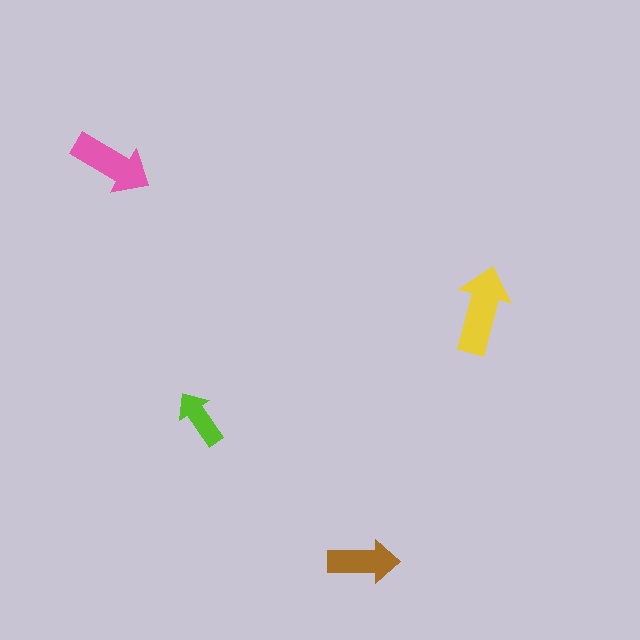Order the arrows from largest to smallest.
the yellow one, the pink one, the brown one, the lime one.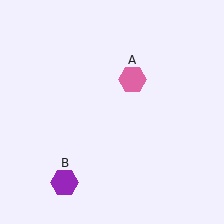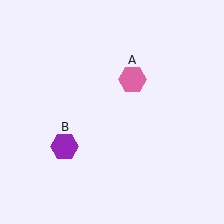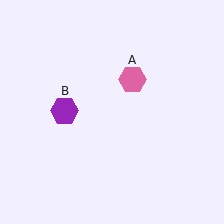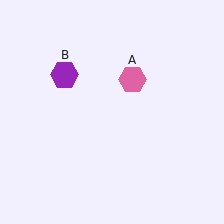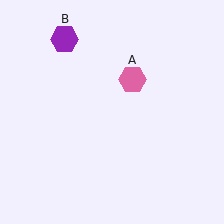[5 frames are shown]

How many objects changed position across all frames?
1 object changed position: purple hexagon (object B).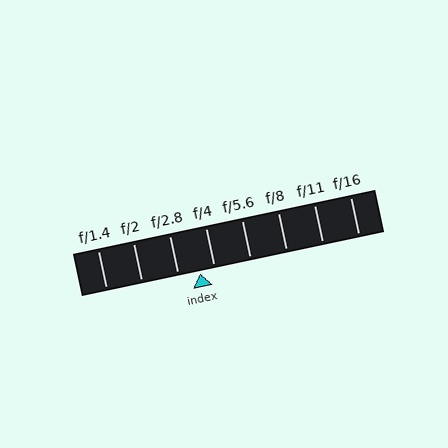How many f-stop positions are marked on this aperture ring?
There are 8 f-stop positions marked.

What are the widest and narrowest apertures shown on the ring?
The widest aperture shown is f/1.4 and the narrowest is f/16.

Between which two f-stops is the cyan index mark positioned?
The index mark is between f/2.8 and f/4.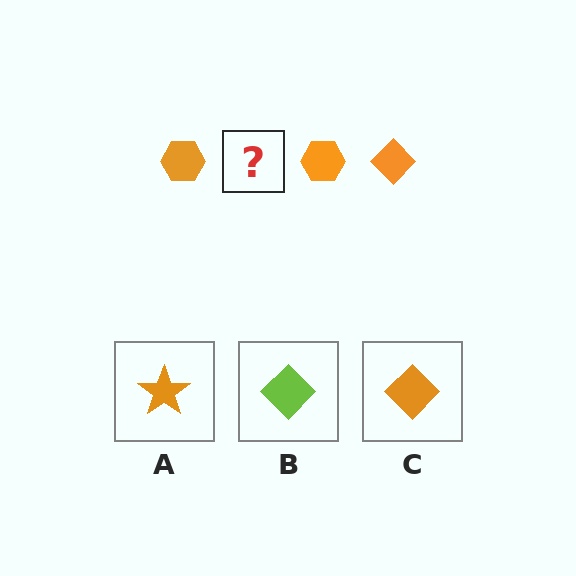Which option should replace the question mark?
Option C.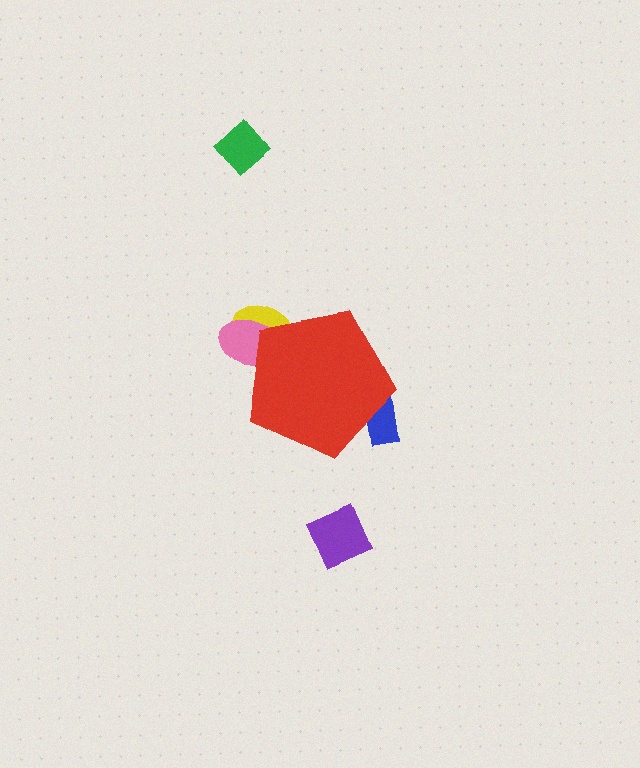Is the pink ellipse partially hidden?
Yes, the pink ellipse is partially hidden behind the red pentagon.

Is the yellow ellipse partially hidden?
Yes, the yellow ellipse is partially hidden behind the red pentagon.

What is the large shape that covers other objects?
A red pentagon.